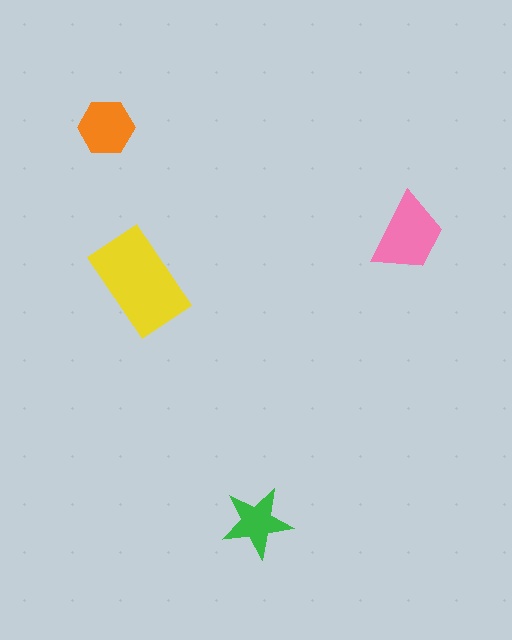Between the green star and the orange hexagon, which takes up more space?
The orange hexagon.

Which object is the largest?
The yellow rectangle.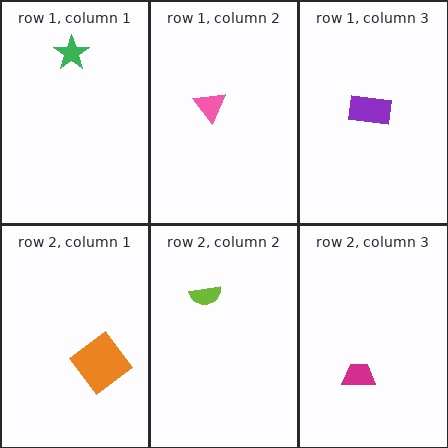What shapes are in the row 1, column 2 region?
The pink triangle.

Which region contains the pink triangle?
The row 1, column 2 region.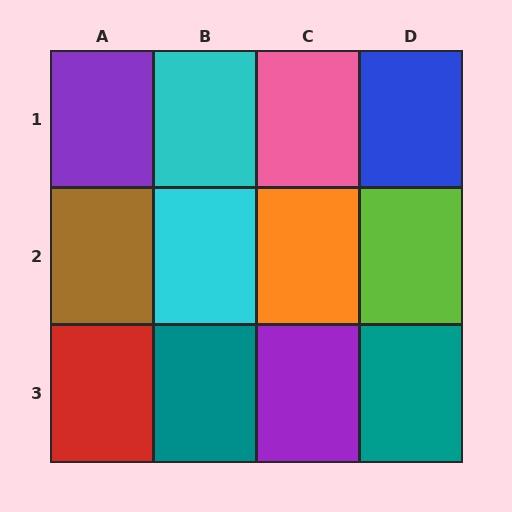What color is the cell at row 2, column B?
Cyan.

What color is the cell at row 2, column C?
Orange.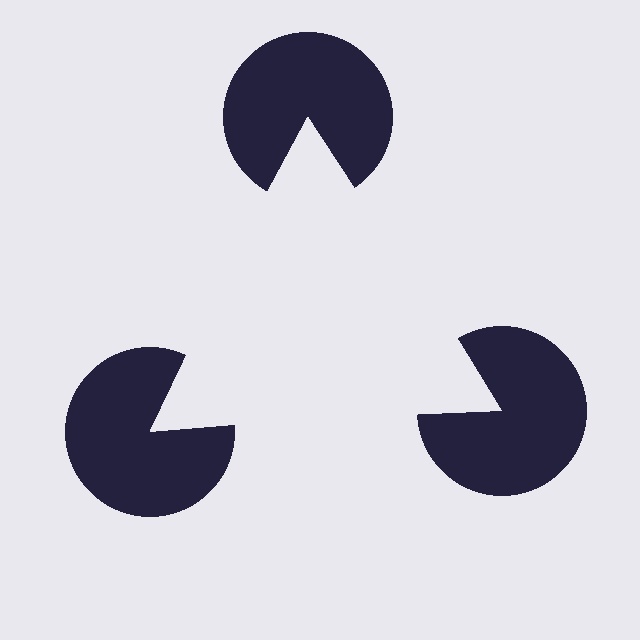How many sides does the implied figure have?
3 sides.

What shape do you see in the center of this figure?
An illusory triangle — its edges are inferred from the aligned wedge cuts in the pac-man discs, not physically drawn.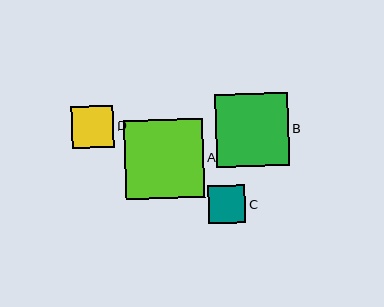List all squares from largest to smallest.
From largest to smallest: A, B, D, C.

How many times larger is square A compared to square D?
Square A is approximately 1.9 times the size of square D.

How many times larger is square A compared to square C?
Square A is approximately 2.1 times the size of square C.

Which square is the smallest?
Square C is the smallest with a size of approximately 37 pixels.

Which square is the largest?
Square A is the largest with a size of approximately 79 pixels.